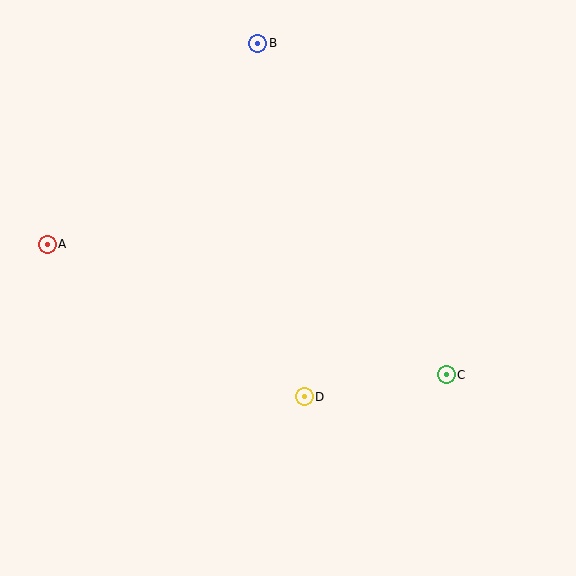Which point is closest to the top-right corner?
Point B is closest to the top-right corner.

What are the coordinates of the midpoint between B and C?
The midpoint between B and C is at (352, 209).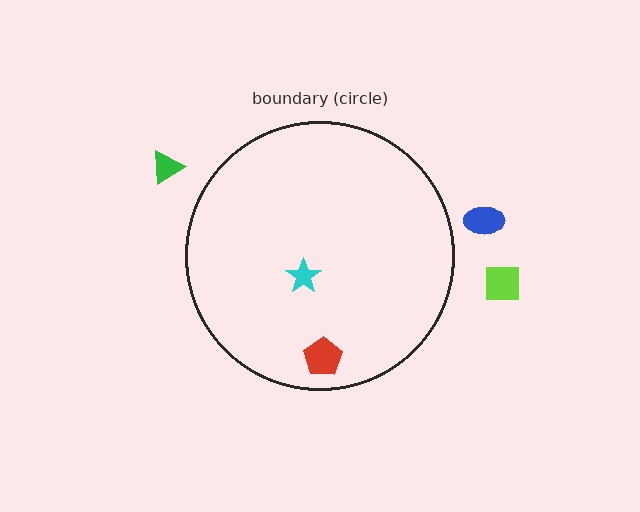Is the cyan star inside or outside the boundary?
Inside.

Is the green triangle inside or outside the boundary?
Outside.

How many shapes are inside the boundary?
2 inside, 3 outside.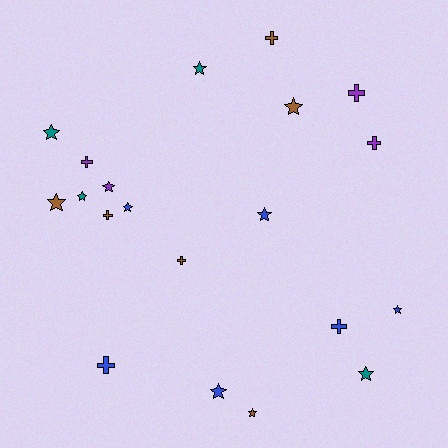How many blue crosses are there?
There are 2 blue crosses.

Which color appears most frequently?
Brown, with 6 objects.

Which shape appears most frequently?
Star, with 12 objects.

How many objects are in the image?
There are 20 objects.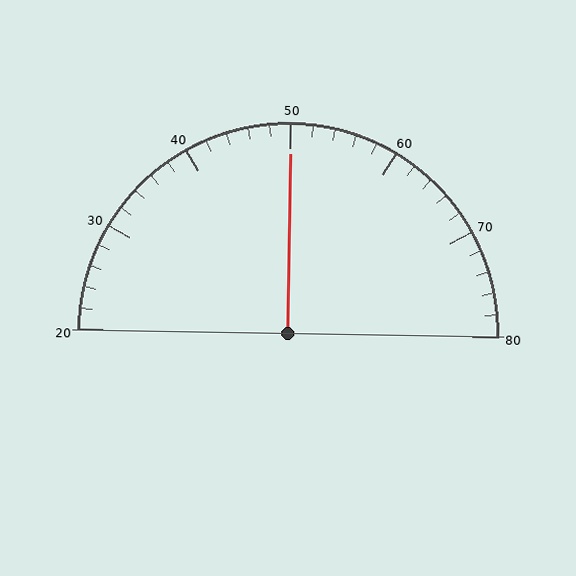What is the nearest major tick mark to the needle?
The nearest major tick mark is 50.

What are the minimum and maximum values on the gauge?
The gauge ranges from 20 to 80.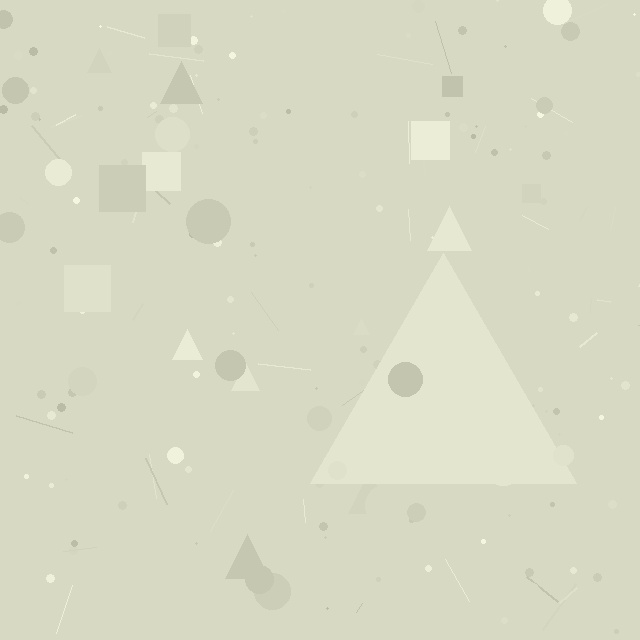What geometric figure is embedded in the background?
A triangle is embedded in the background.